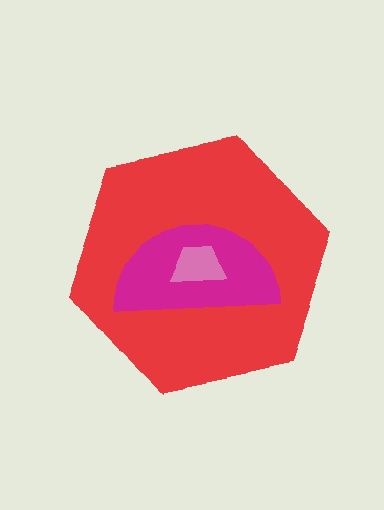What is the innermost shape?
The pink trapezoid.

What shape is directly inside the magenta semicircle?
The pink trapezoid.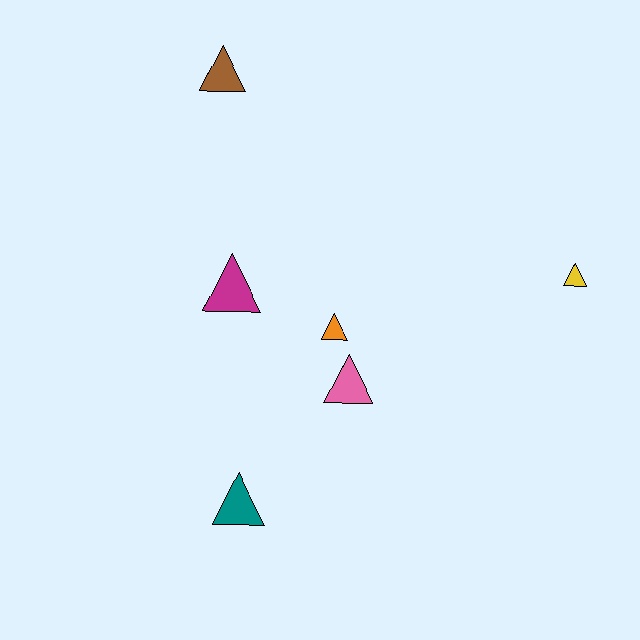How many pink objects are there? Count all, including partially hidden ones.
There is 1 pink object.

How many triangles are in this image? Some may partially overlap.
There are 6 triangles.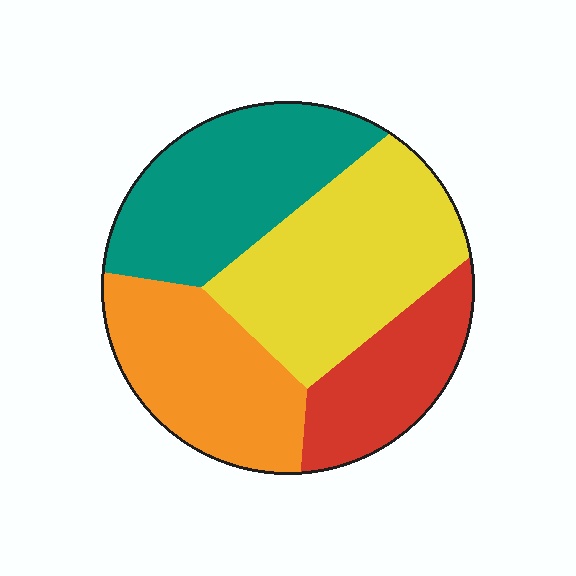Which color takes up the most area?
Yellow, at roughly 30%.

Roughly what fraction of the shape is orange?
Orange takes up about one quarter (1/4) of the shape.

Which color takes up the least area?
Red, at roughly 15%.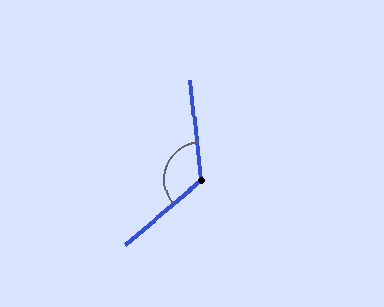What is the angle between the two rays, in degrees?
Approximately 124 degrees.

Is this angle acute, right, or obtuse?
It is obtuse.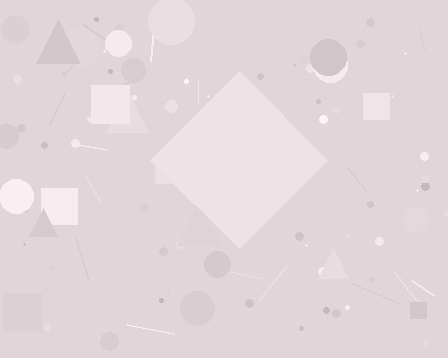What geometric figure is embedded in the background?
A diamond is embedded in the background.